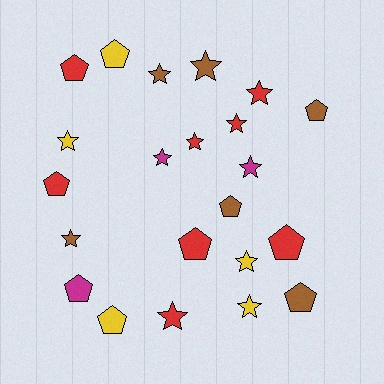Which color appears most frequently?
Red, with 8 objects.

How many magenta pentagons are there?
There is 1 magenta pentagon.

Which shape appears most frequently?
Star, with 12 objects.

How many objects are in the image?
There are 22 objects.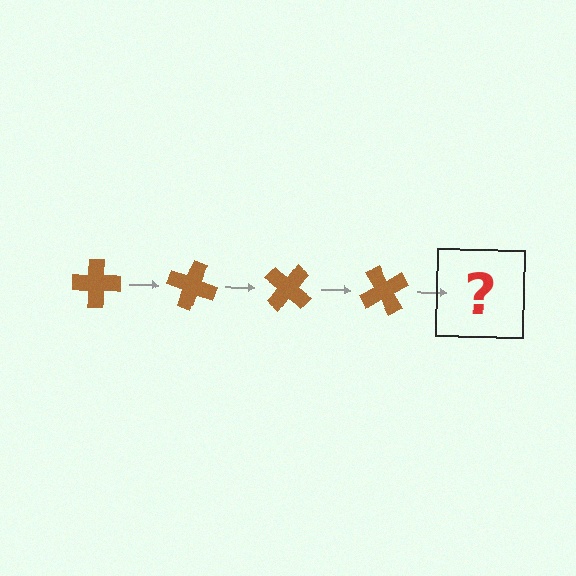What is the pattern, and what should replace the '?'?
The pattern is that the cross rotates 20 degrees each step. The '?' should be a brown cross rotated 80 degrees.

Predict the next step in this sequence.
The next step is a brown cross rotated 80 degrees.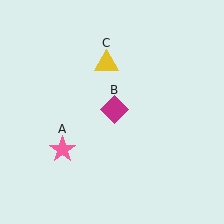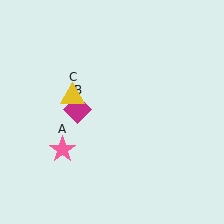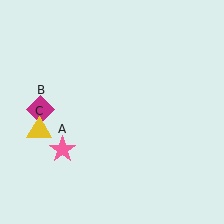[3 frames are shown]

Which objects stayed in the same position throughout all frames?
Pink star (object A) remained stationary.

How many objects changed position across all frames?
2 objects changed position: magenta diamond (object B), yellow triangle (object C).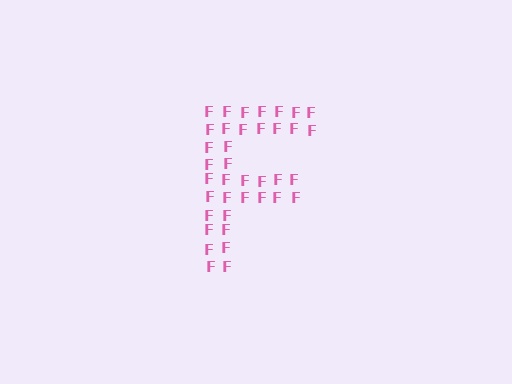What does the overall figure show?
The overall figure shows the letter F.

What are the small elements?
The small elements are letter F's.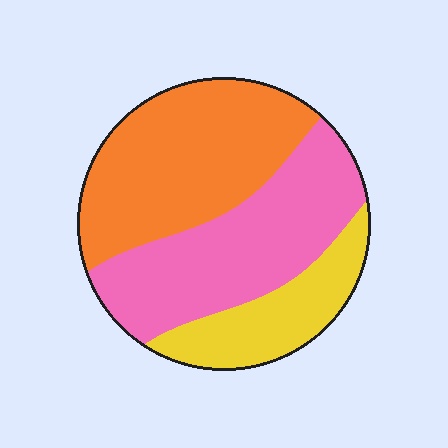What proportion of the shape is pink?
Pink takes up about two fifths (2/5) of the shape.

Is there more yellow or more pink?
Pink.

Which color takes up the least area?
Yellow, at roughly 20%.